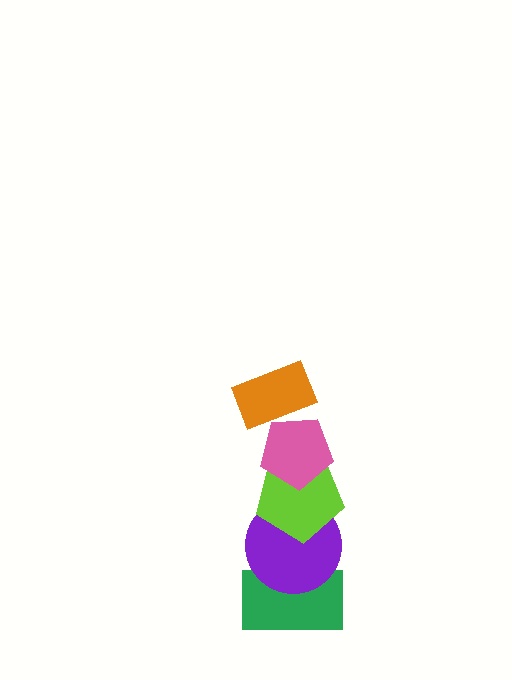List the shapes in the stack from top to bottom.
From top to bottom: the orange rectangle, the pink pentagon, the lime pentagon, the purple circle, the green rectangle.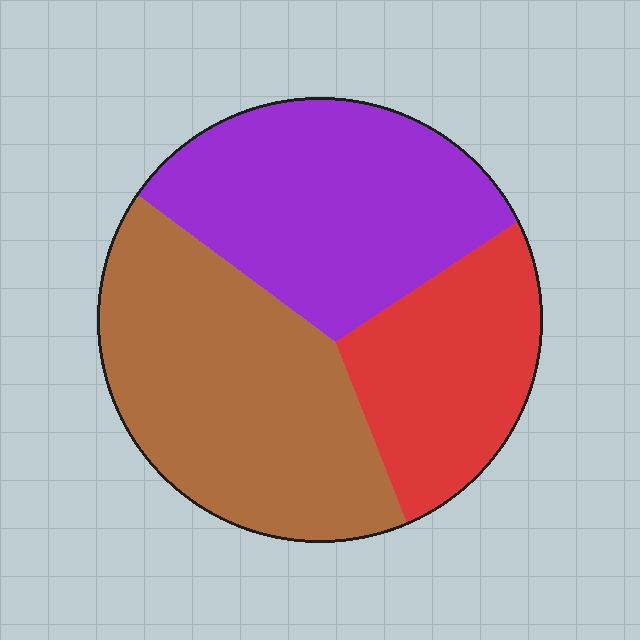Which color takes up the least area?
Red, at roughly 25%.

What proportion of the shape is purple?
Purple takes up between a quarter and a half of the shape.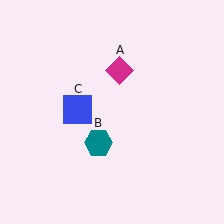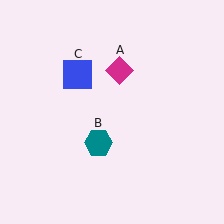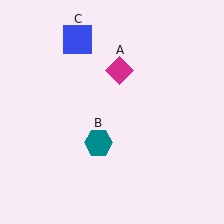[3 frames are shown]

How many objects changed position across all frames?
1 object changed position: blue square (object C).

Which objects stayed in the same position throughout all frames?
Magenta diamond (object A) and teal hexagon (object B) remained stationary.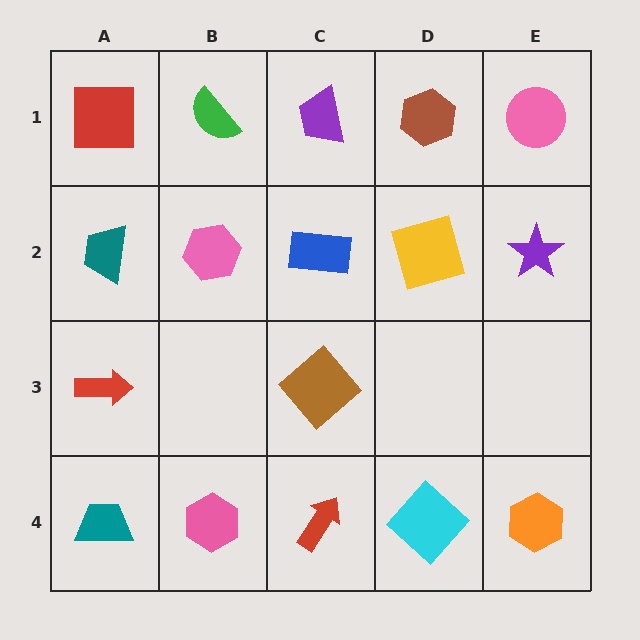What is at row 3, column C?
A brown diamond.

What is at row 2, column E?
A purple star.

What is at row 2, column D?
A yellow square.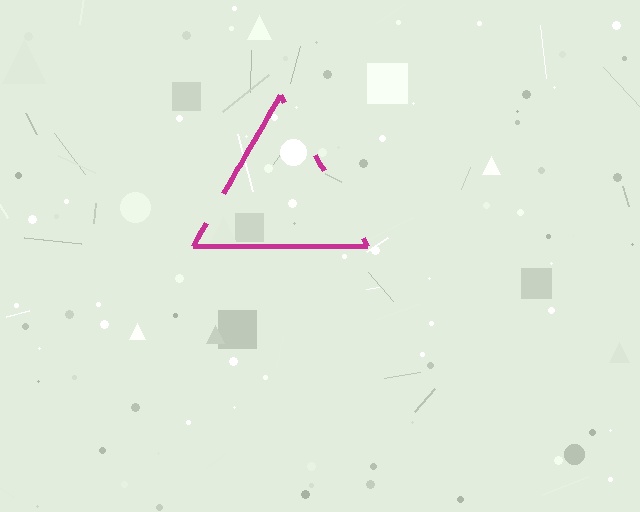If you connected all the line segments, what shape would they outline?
They would outline a triangle.